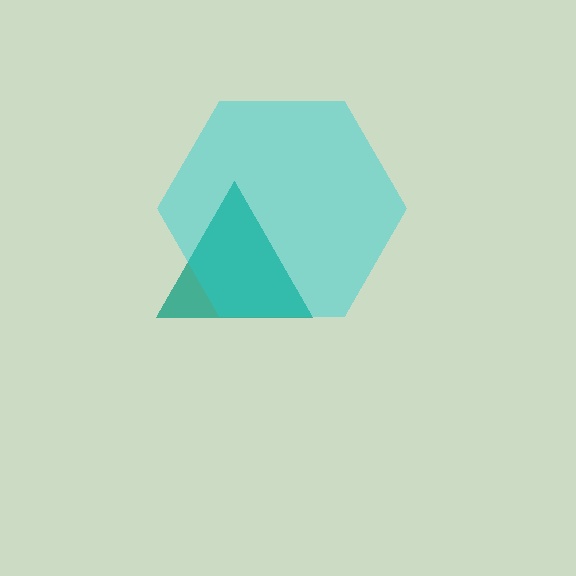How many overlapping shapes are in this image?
There are 2 overlapping shapes in the image.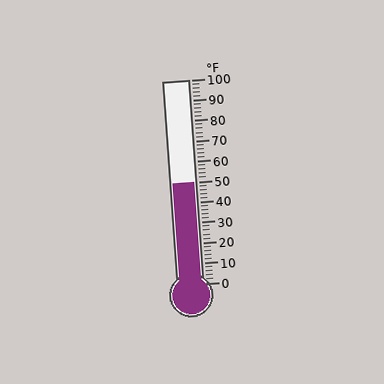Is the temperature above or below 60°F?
The temperature is below 60°F.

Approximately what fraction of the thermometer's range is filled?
The thermometer is filled to approximately 50% of its range.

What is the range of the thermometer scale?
The thermometer scale ranges from 0°F to 100°F.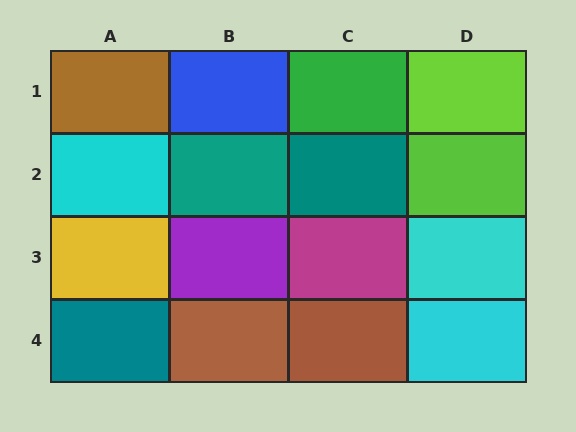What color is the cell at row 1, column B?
Blue.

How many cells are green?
1 cell is green.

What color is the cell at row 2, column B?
Teal.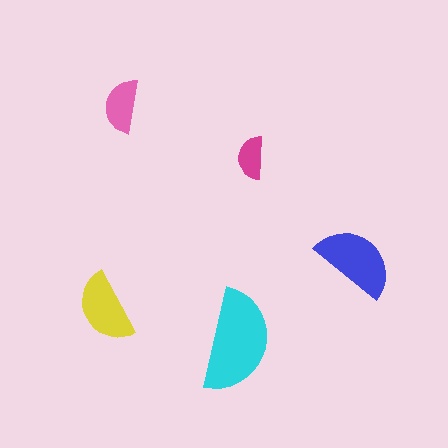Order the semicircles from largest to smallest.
the cyan one, the blue one, the yellow one, the pink one, the magenta one.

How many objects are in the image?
There are 5 objects in the image.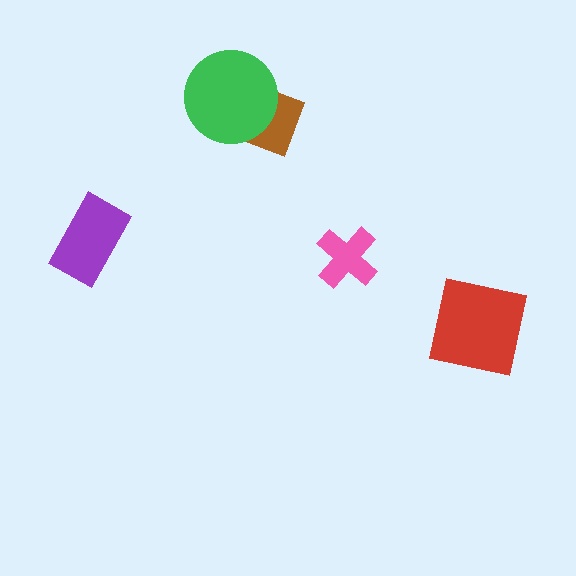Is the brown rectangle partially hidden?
Yes, it is partially covered by another shape.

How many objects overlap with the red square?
0 objects overlap with the red square.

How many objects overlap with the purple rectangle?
0 objects overlap with the purple rectangle.